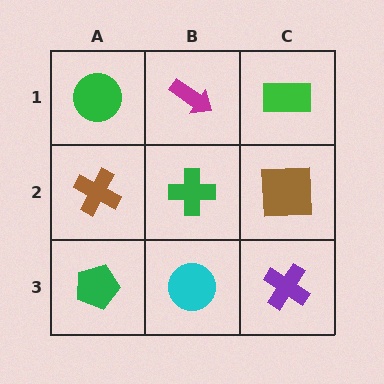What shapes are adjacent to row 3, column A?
A brown cross (row 2, column A), a cyan circle (row 3, column B).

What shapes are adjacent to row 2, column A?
A green circle (row 1, column A), a green pentagon (row 3, column A), a green cross (row 2, column B).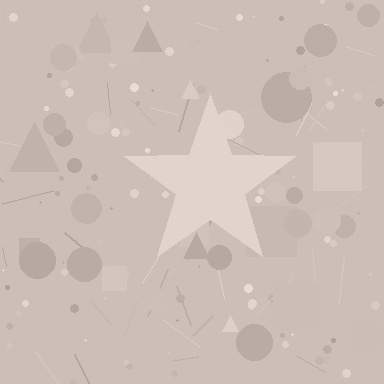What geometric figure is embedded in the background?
A star is embedded in the background.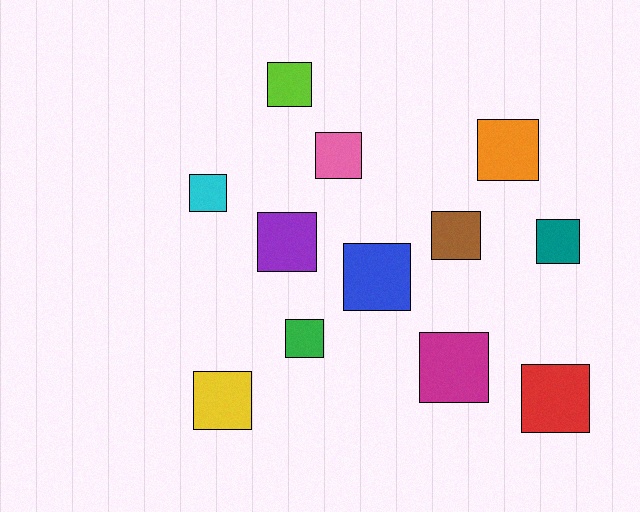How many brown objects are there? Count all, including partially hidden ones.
There is 1 brown object.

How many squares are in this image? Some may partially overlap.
There are 12 squares.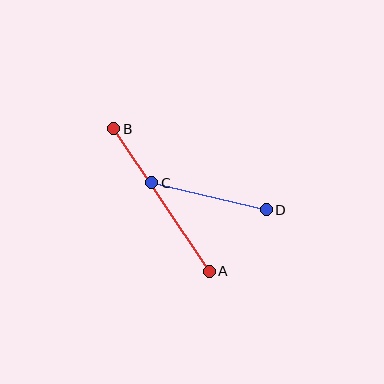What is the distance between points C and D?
The distance is approximately 118 pixels.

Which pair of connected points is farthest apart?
Points A and B are farthest apart.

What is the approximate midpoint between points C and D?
The midpoint is at approximately (209, 196) pixels.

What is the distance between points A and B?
The distance is approximately 171 pixels.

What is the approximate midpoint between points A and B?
The midpoint is at approximately (162, 200) pixels.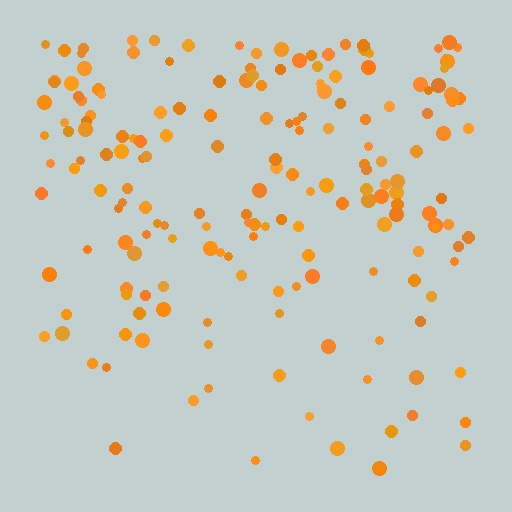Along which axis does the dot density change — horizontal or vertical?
Vertical.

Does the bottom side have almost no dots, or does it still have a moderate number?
Still a moderate number, just noticeably fewer than the top.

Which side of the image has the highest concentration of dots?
The top.